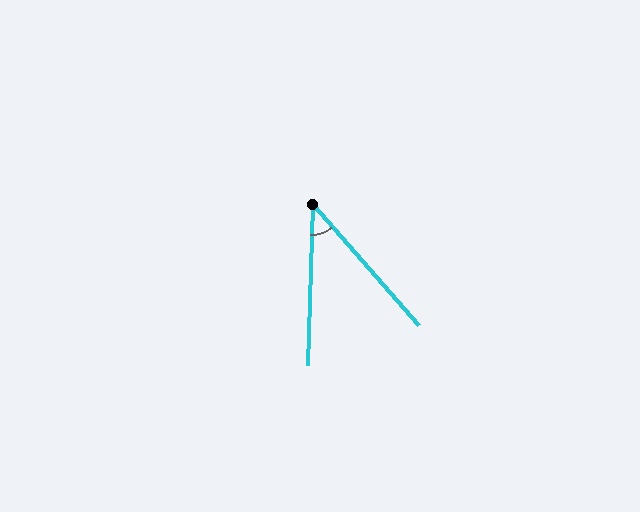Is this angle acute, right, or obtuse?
It is acute.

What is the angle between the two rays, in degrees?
Approximately 43 degrees.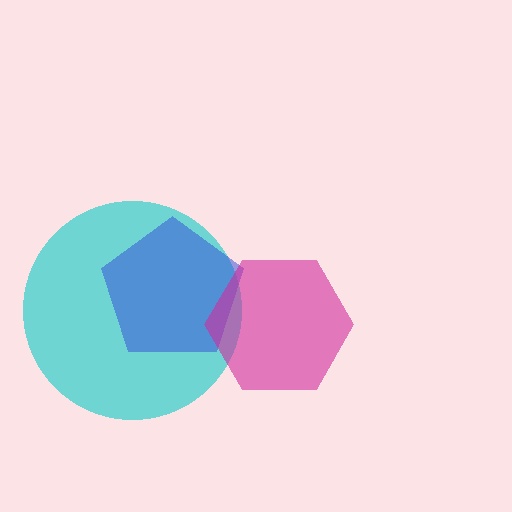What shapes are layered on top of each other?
The layered shapes are: a cyan circle, a blue pentagon, a magenta hexagon.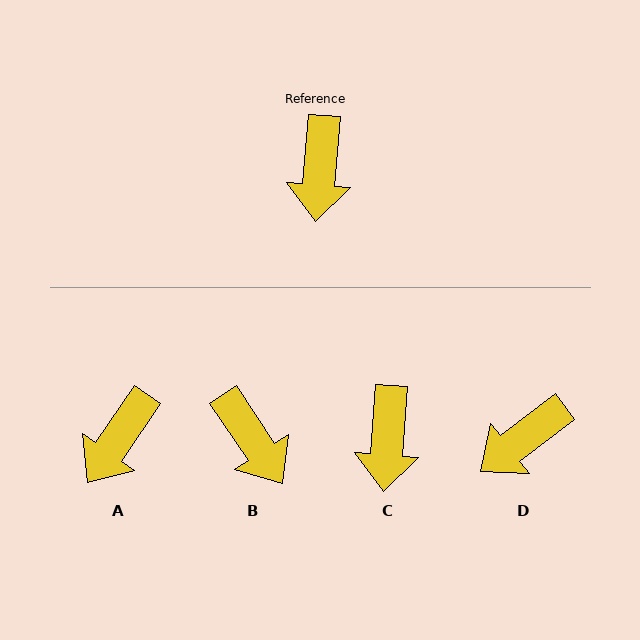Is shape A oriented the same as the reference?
No, it is off by about 30 degrees.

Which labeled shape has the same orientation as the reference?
C.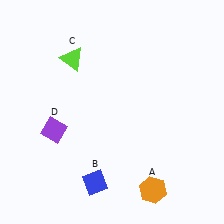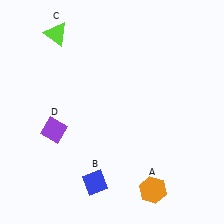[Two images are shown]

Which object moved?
The lime triangle (C) moved up.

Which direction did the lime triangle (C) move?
The lime triangle (C) moved up.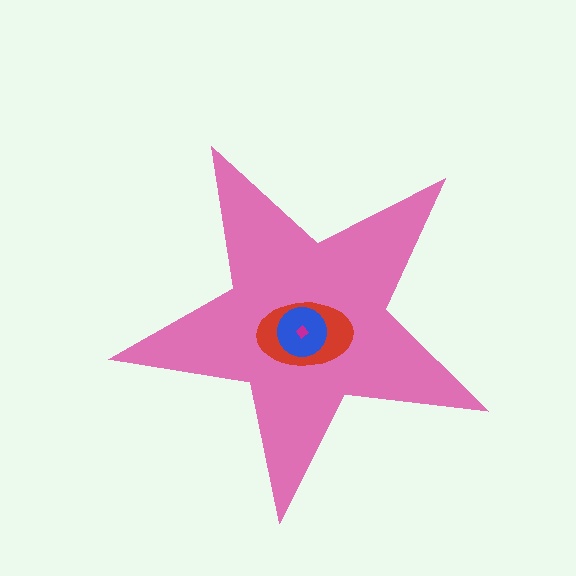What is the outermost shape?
The pink star.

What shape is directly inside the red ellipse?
The blue circle.